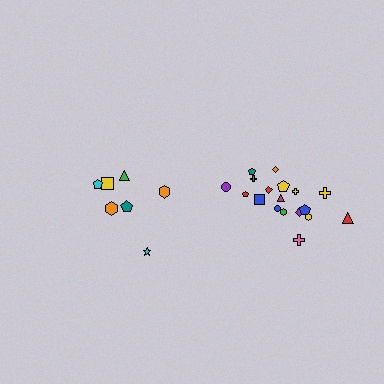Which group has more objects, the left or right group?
The right group.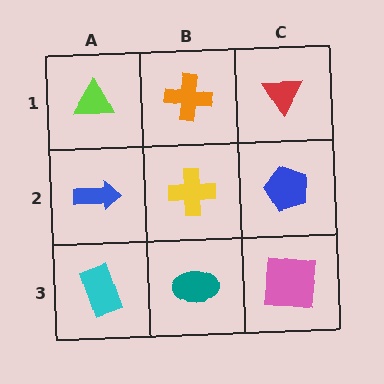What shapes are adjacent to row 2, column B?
An orange cross (row 1, column B), a teal ellipse (row 3, column B), a blue arrow (row 2, column A), a blue pentagon (row 2, column C).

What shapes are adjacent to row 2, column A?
A lime triangle (row 1, column A), a cyan rectangle (row 3, column A), a yellow cross (row 2, column B).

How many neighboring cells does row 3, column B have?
3.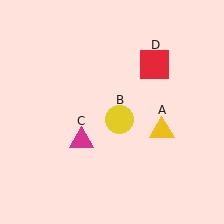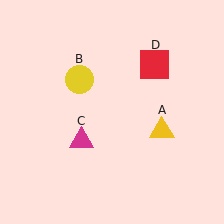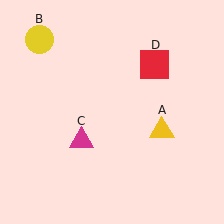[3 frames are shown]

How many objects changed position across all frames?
1 object changed position: yellow circle (object B).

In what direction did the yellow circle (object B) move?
The yellow circle (object B) moved up and to the left.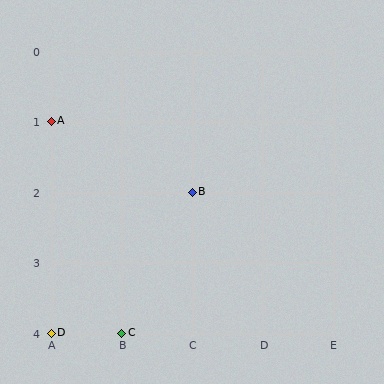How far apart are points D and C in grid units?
Points D and C are 1 column apart.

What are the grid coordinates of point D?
Point D is at grid coordinates (A, 4).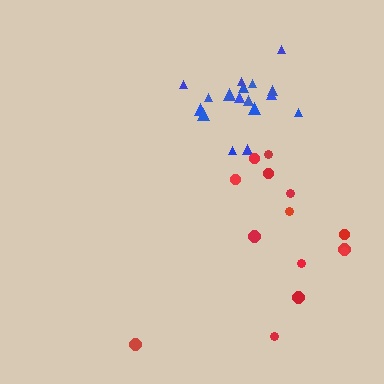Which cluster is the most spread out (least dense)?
Red.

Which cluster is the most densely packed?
Blue.